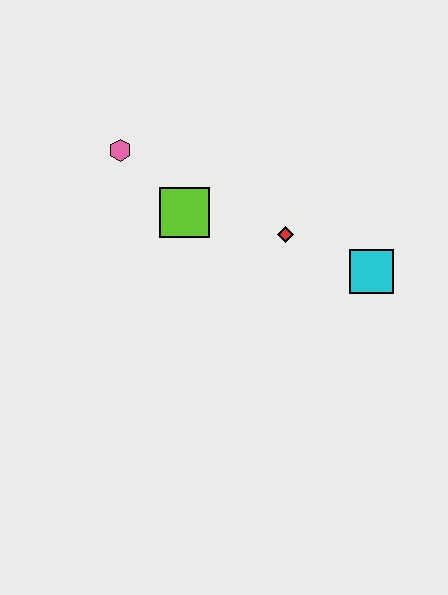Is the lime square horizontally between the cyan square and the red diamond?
No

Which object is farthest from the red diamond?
The pink hexagon is farthest from the red diamond.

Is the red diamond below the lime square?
Yes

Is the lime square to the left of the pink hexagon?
No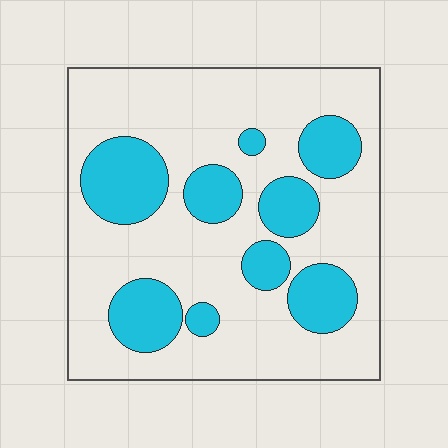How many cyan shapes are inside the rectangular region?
9.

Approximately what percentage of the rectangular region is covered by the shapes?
Approximately 30%.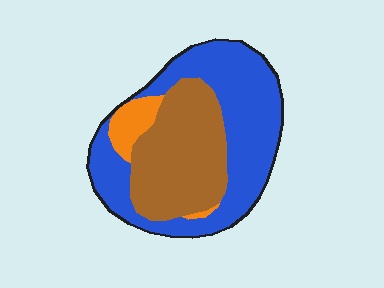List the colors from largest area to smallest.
From largest to smallest: blue, brown, orange.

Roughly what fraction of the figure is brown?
Brown covers roughly 40% of the figure.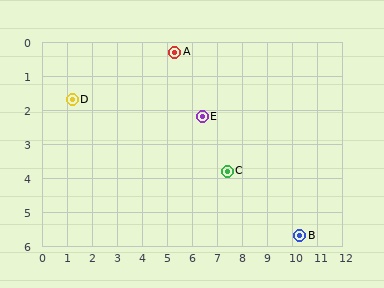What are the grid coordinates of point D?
Point D is at approximately (1.2, 1.7).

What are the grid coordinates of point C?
Point C is at approximately (7.4, 3.8).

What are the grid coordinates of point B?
Point B is at approximately (10.3, 5.7).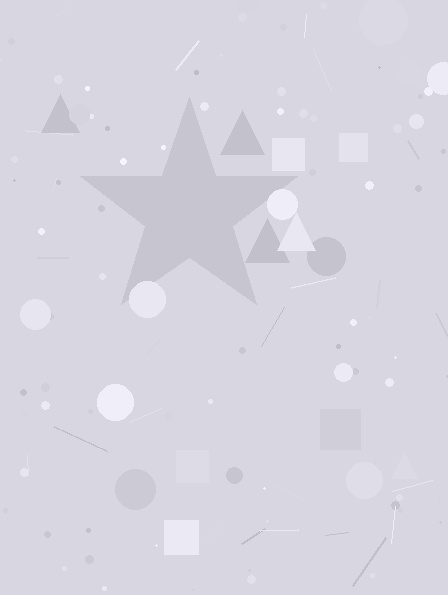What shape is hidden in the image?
A star is hidden in the image.